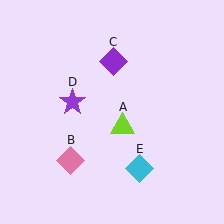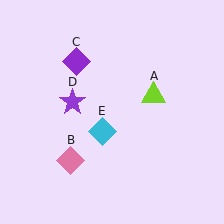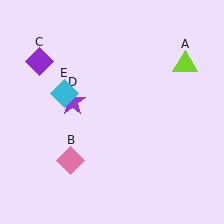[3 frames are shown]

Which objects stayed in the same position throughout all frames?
Pink diamond (object B) and purple star (object D) remained stationary.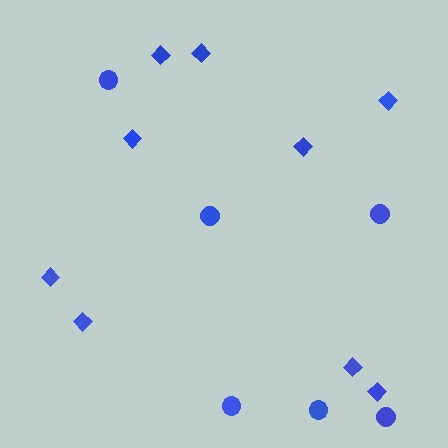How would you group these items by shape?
There are 2 groups: one group of diamonds (9) and one group of circles (6).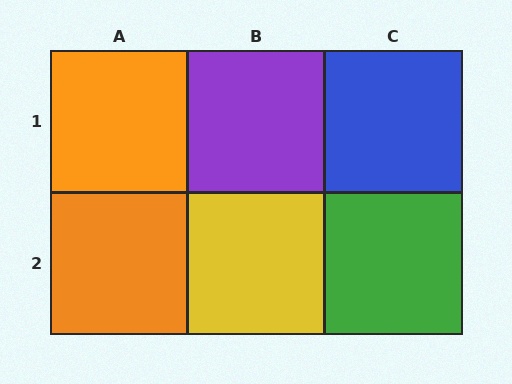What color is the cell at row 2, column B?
Yellow.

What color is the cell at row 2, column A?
Orange.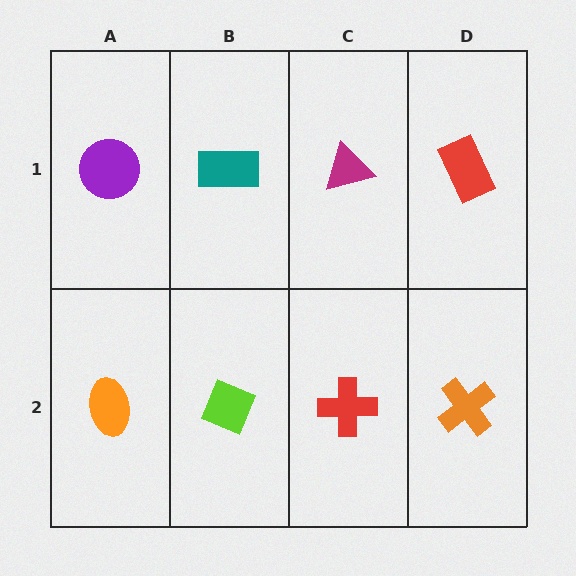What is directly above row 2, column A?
A purple circle.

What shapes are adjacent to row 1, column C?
A red cross (row 2, column C), a teal rectangle (row 1, column B), a red rectangle (row 1, column D).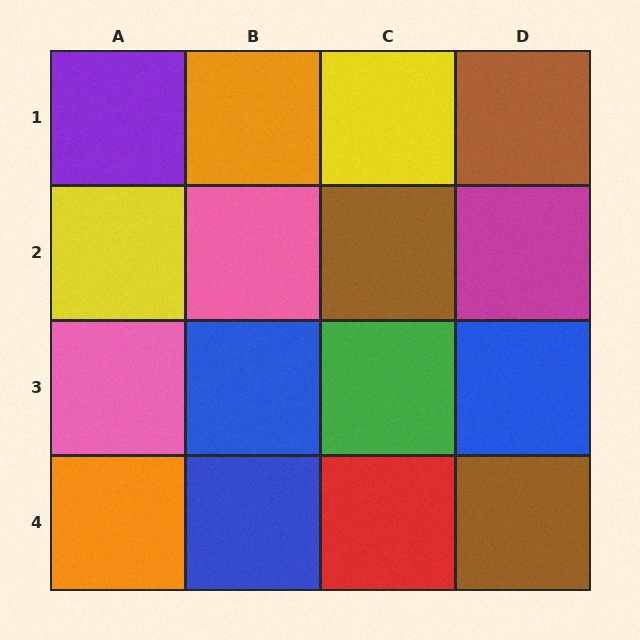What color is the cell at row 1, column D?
Brown.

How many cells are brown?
3 cells are brown.